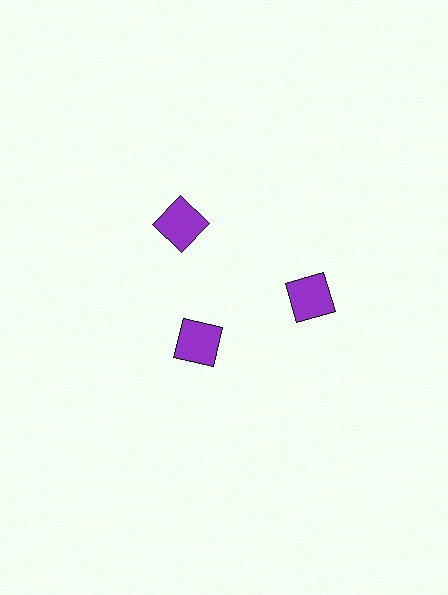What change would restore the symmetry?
The symmetry would be restored by moving it outward, back onto the ring so that all 3 squares sit at equal angles and equal distance from the center.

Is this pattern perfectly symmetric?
No. The 3 purple squares are arranged in a ring, but one element near the 7 o'clock position is pulled inward toward the center, breaking the 3-fold rotational symmetry.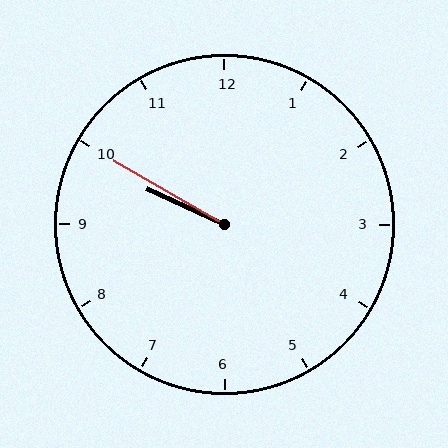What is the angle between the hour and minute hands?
Approximately 5 degrees.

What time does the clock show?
9:50.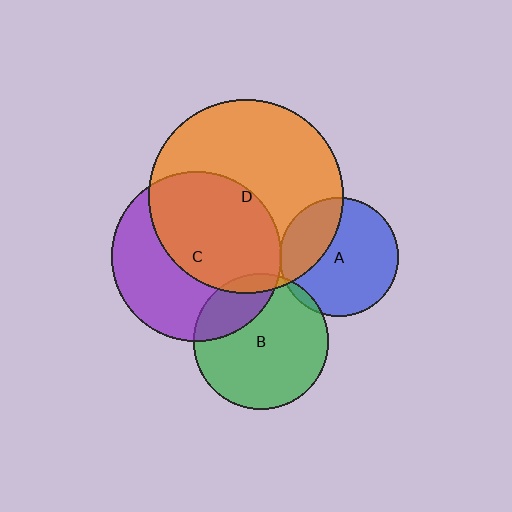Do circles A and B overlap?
Yes.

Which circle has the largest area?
Circle D (orange).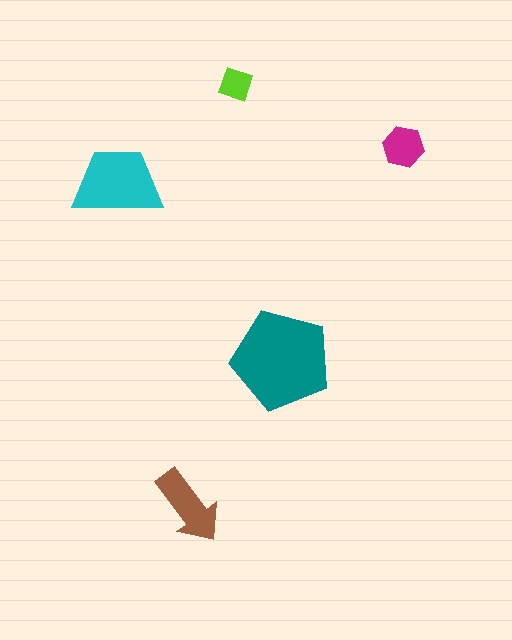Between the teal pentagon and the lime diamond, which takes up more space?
The teal pentagon.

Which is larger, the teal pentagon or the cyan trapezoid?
The teal pentagon.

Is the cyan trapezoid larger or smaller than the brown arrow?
Larger.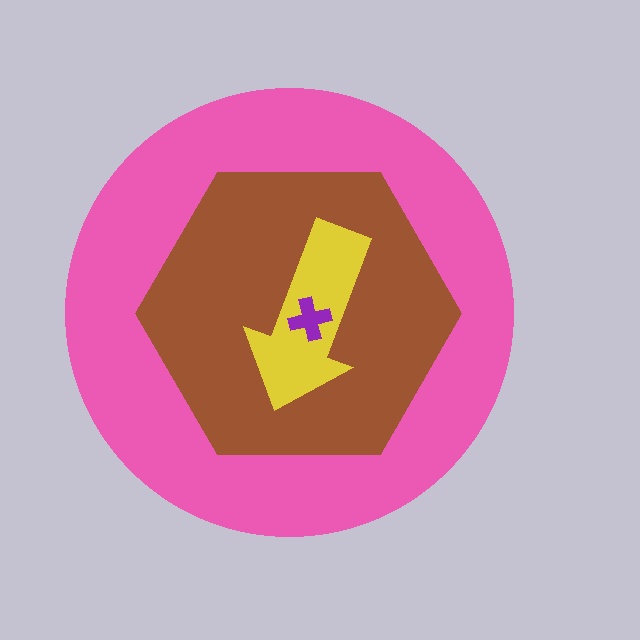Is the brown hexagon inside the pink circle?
Yes.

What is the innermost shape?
The purple cross.